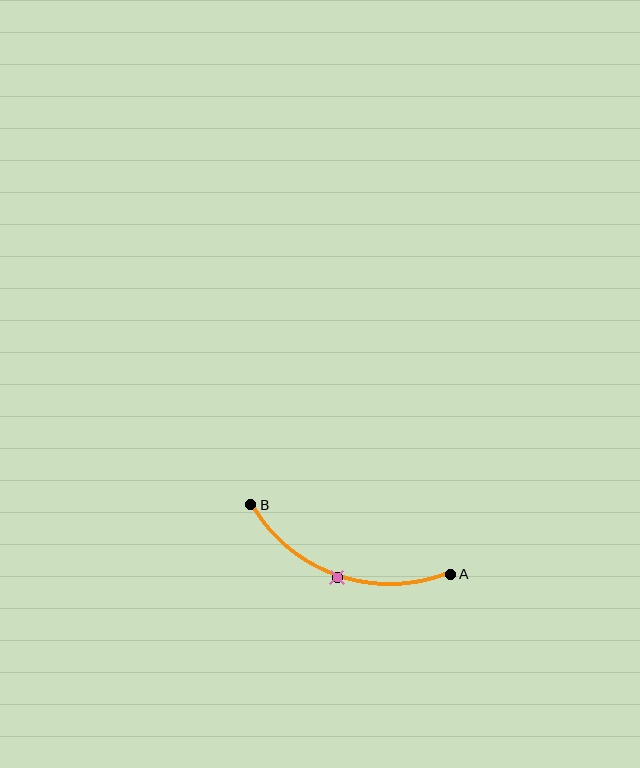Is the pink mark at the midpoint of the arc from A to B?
Yes. The pink mark lies on the arc at equal arc-length from both A and B — it is the arc midpoint.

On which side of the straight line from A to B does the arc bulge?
The arc bulges below the straight line connecting A and B.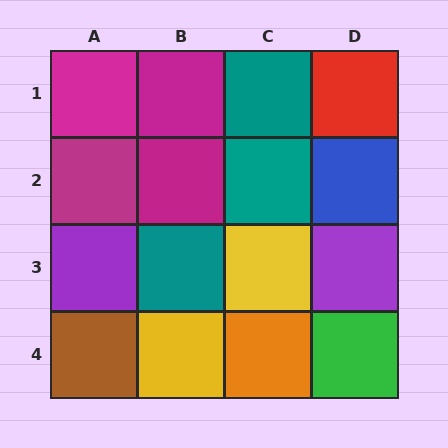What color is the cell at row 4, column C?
Orange.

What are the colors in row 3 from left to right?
Purple, teal, yellow, purple.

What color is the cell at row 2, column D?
Blue.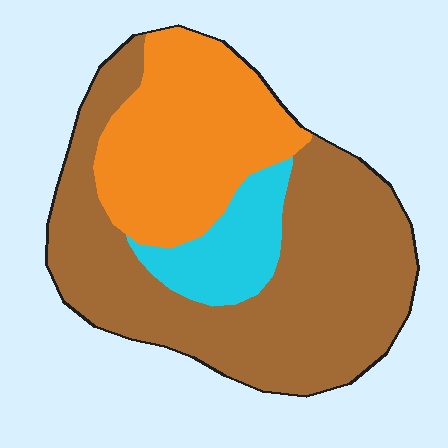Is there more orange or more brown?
Brown.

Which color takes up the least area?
Cyan, at roughly 10%.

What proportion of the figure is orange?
Orange takes up between a quarter and a half of the figure.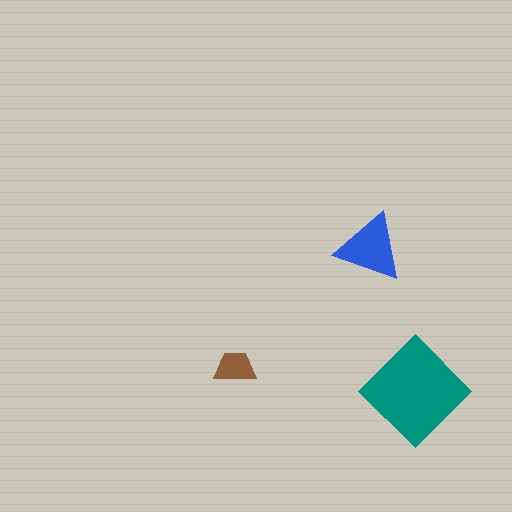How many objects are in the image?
There are 3 objects in the image.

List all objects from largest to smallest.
The teal diamond, the blue triangle, the brown trapezoid.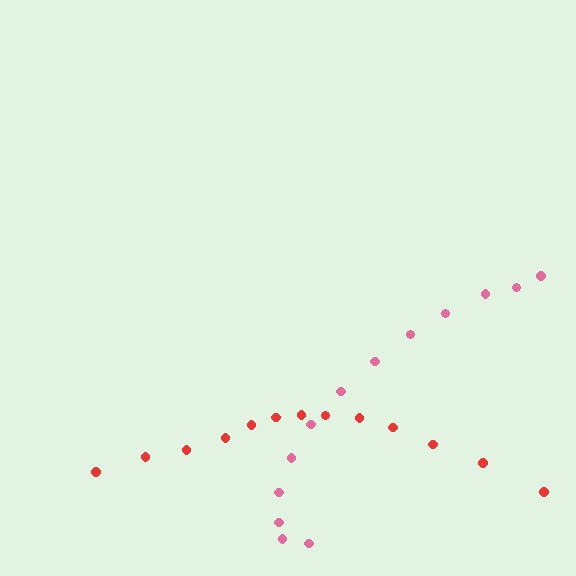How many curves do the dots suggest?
There are 2 distinct paths.